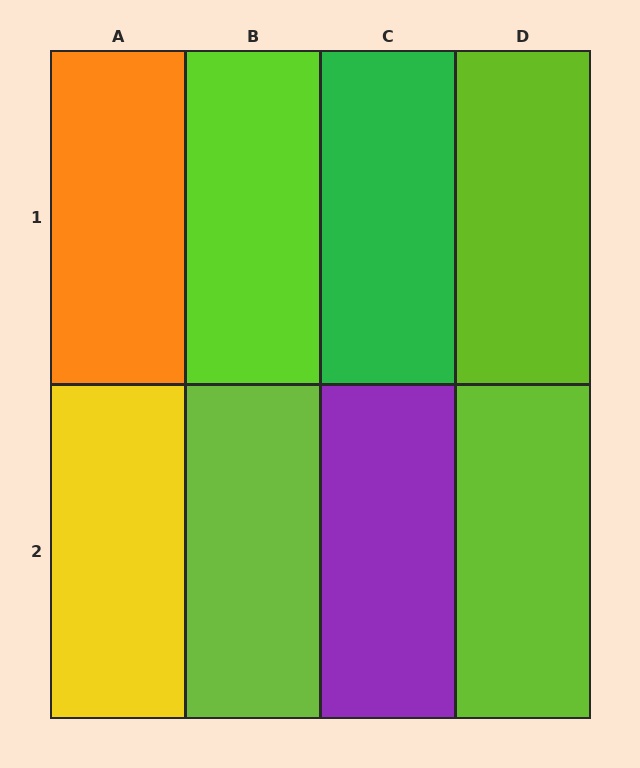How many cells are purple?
1 cell is purple.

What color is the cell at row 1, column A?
Orange.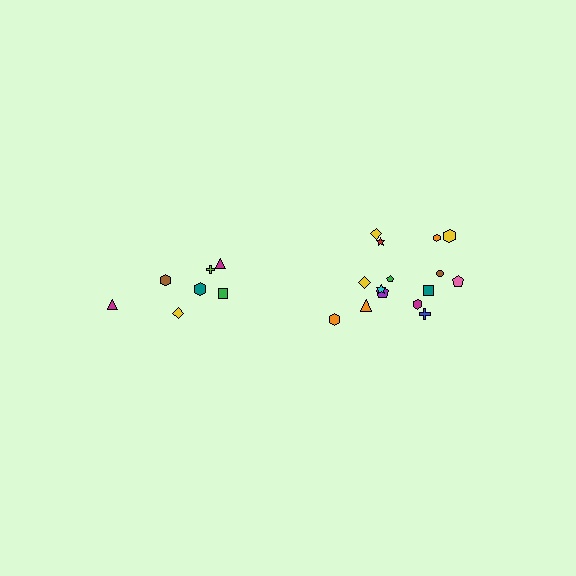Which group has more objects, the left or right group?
The right group.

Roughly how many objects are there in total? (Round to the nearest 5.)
Roughly 20 objects in total.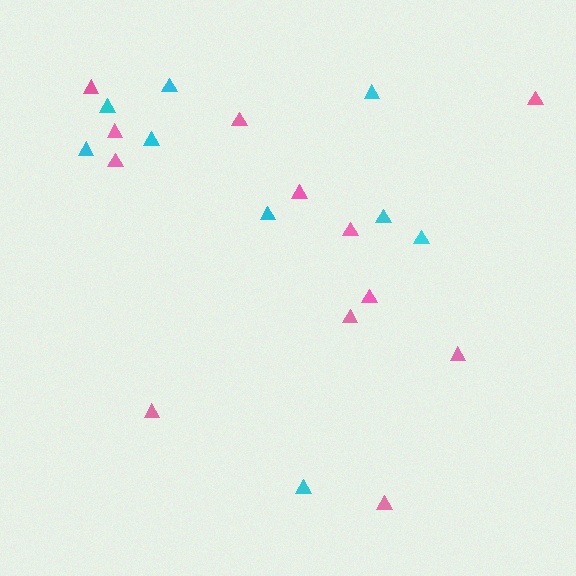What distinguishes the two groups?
There are 2 groups: one group of pink triangles (12) and one group of cyan triangles (9).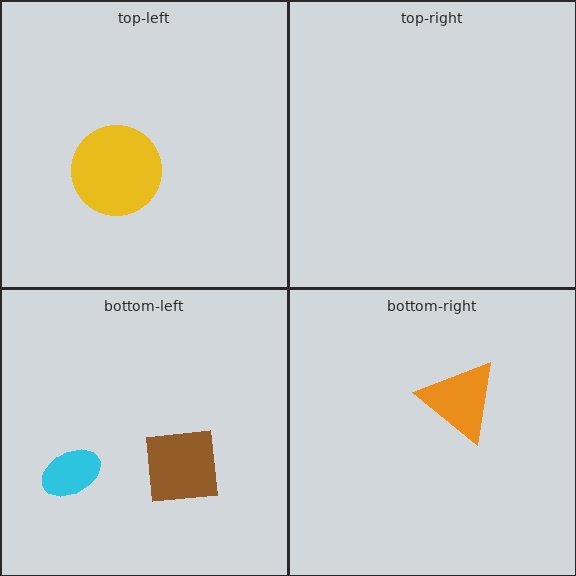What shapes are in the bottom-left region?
The brown square, the cyan ellipse.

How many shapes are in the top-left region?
1.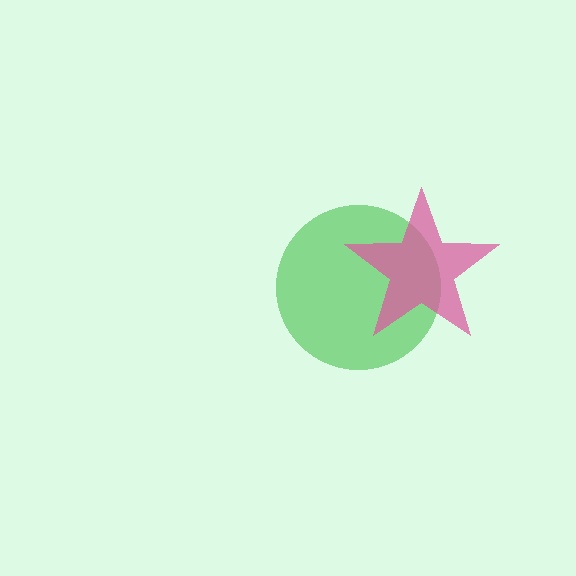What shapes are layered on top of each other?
The layered shapes are: a green circle, a pink star.